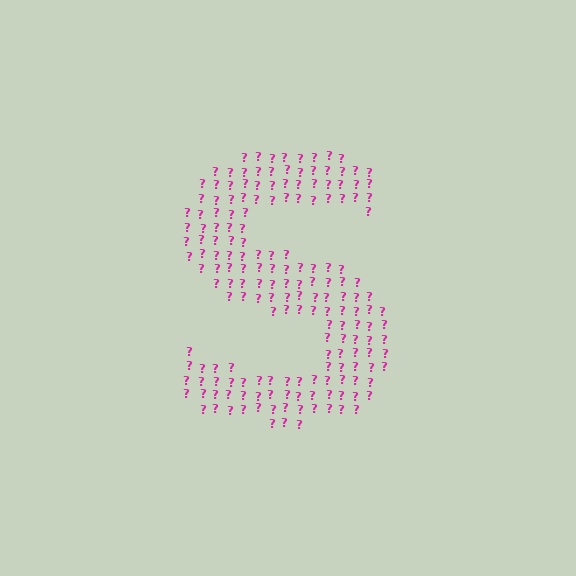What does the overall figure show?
The overall figure shows the letter S.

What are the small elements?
The small elements are question marks.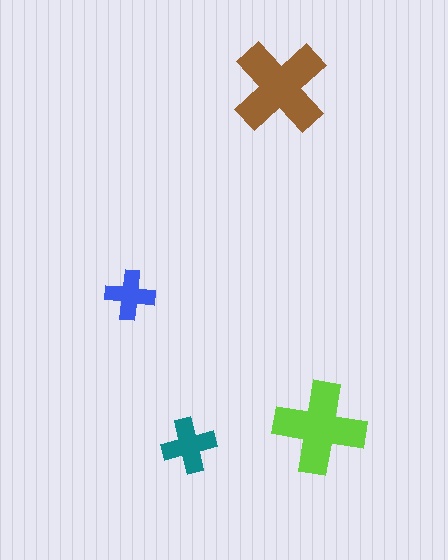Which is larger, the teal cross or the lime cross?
The lime one.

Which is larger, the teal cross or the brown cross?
The brown one.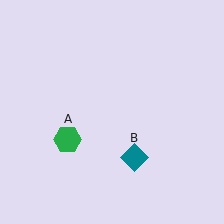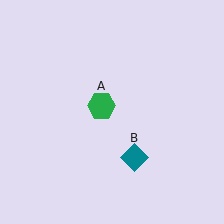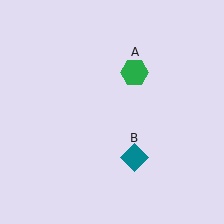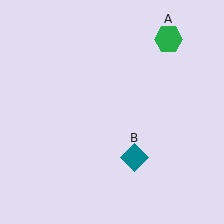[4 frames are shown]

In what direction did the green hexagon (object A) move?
The green hexagon (object A) moved up and to the right.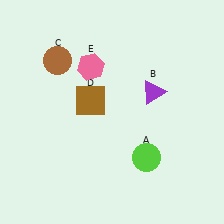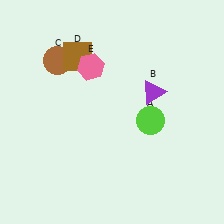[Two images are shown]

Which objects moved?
The objects that moved are: the lime circle (A), the brown square (D).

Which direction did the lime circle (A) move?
The lime circle (A) moved up.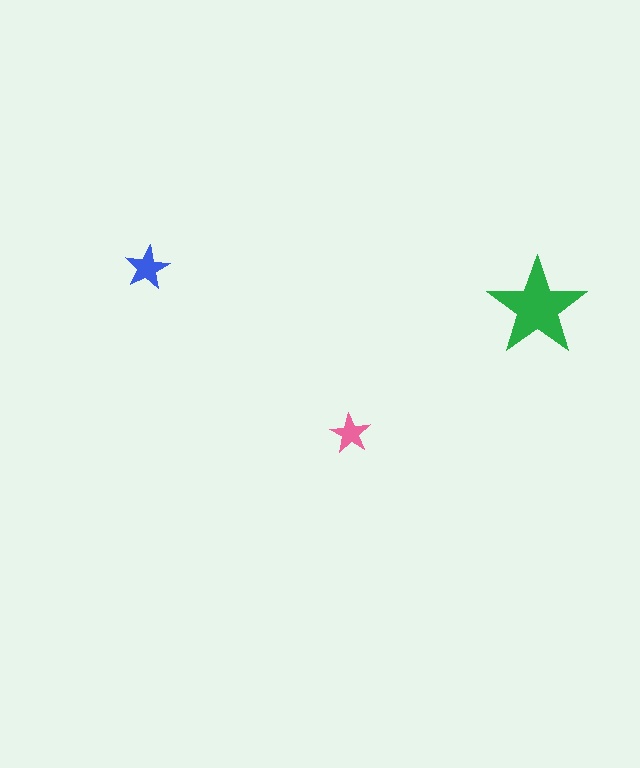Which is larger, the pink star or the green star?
The green one.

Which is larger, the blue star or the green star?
The green one.